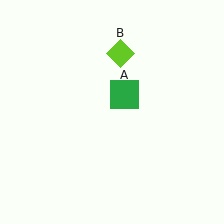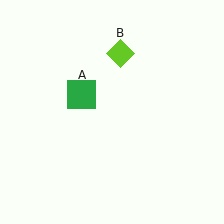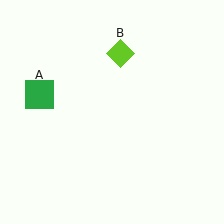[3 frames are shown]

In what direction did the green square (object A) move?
The green square (object A) moved left.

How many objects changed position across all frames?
1 object changed position: green square (object A).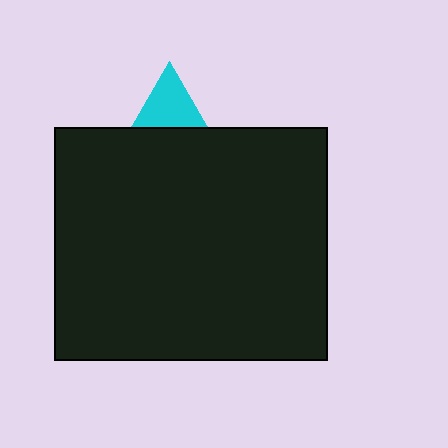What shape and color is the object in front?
The object in front is a black rectangle.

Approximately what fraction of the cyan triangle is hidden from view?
Roughly 67% of the cyan triangle is hidden behind the black rectangle.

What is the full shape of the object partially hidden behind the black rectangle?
The partially hidden object is a cyan triangle.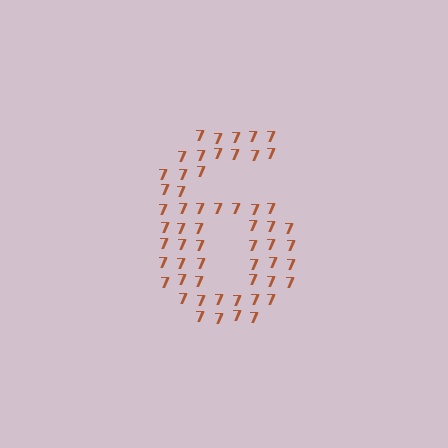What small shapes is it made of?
It is made of small digit 7's.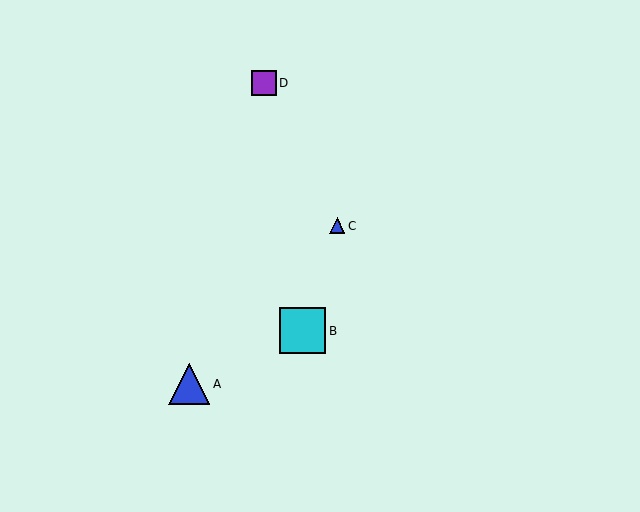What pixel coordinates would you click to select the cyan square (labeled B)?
Click at (303, 331) to select the cyan square B.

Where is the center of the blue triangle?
The center of the blue triangle is at (337, 226).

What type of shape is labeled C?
Shape C is a blue triangle.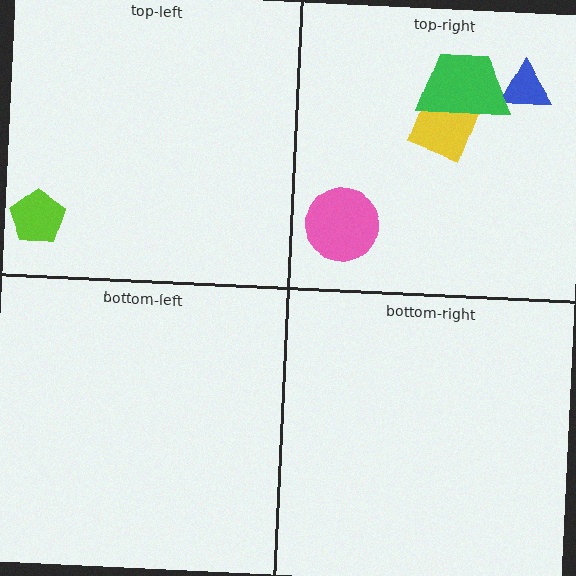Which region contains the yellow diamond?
The top-right region.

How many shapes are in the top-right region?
4.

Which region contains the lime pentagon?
The top-left region.